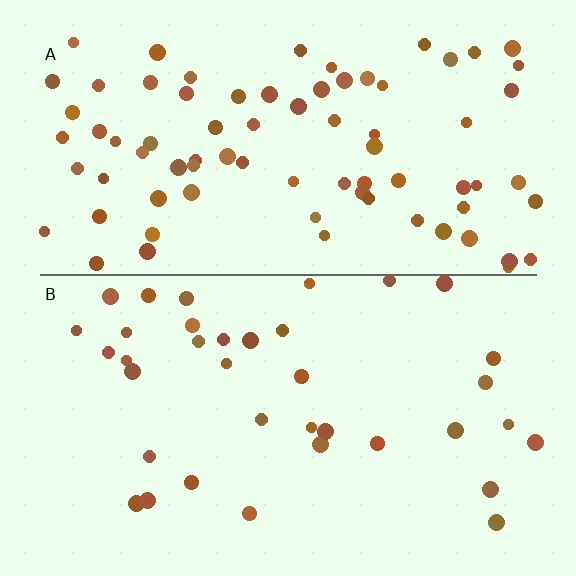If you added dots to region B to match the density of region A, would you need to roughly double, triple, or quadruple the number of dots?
Approximately double.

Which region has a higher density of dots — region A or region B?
A (the top).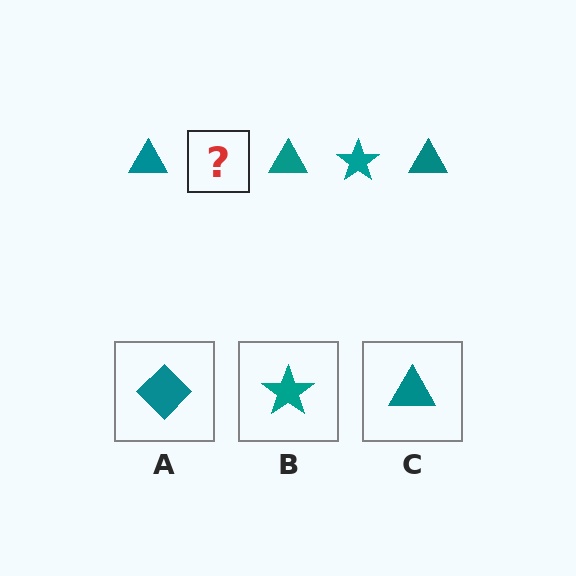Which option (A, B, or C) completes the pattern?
B.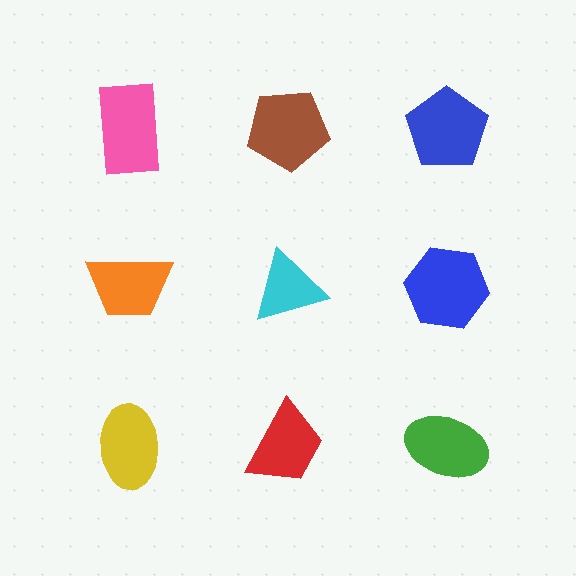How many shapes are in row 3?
3 shapes.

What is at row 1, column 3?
A blue pentagon.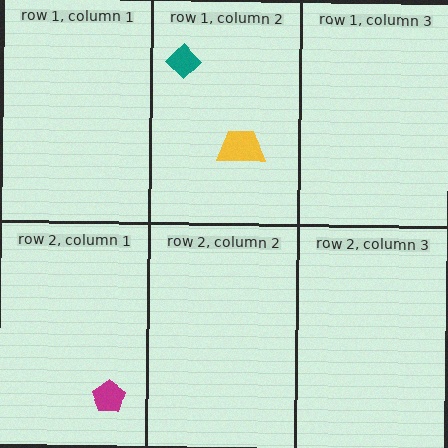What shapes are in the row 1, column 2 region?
The yellow trapezoid, the teal diamond.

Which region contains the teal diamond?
The row 1, column 2 region.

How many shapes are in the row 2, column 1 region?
1.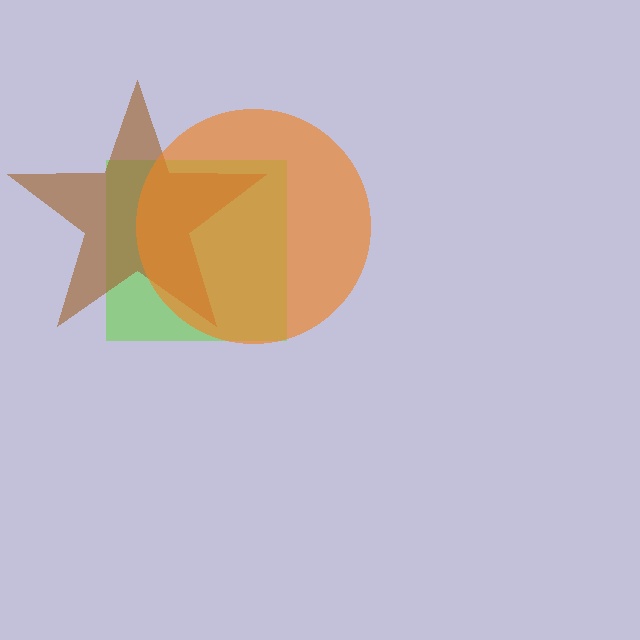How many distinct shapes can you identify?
There are 3 distinct shapes: a lime square, a brown star, an orange circle.